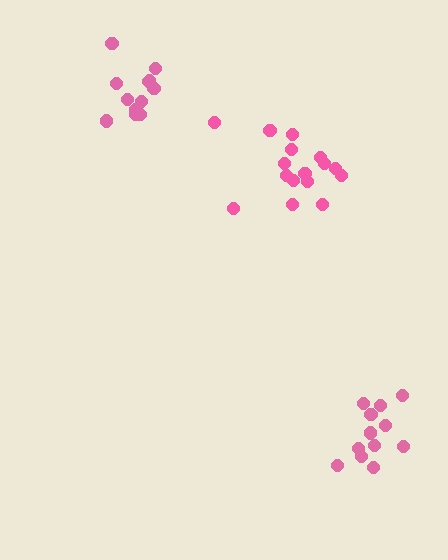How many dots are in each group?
Group 1: 16 dots, Group 2: 12 dots, Group 3: 12 dots (40 total).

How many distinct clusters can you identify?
There are 3 distinct clusters.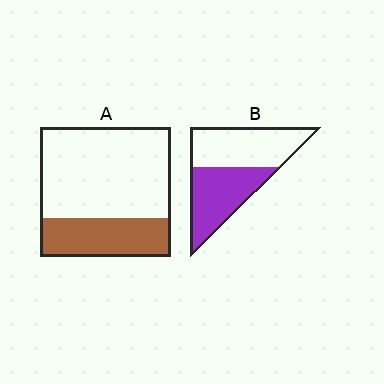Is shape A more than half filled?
No.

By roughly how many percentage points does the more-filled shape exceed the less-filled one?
By roughly 20 percentage points (B over A).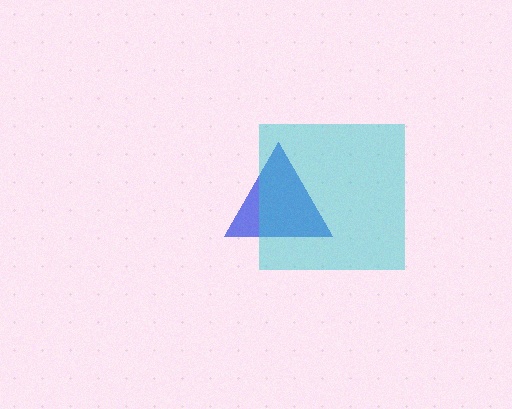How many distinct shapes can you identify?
There are 2 distinct shapes: a blue triangle, a cyan square.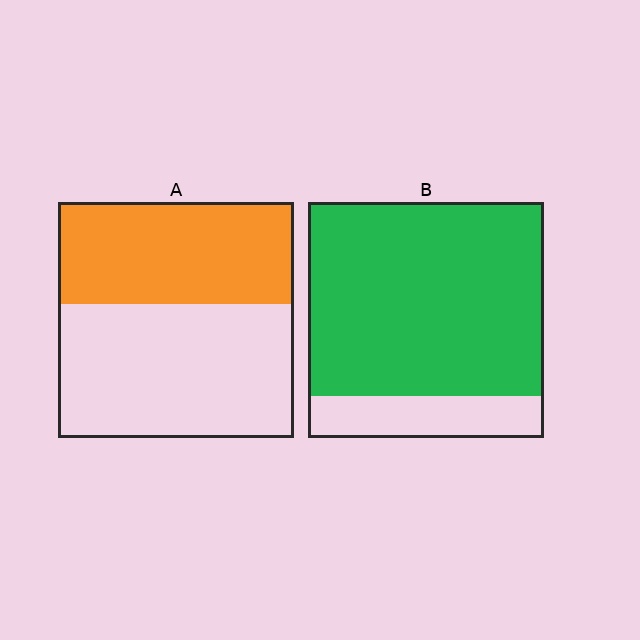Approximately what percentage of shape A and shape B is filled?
A is approximately 45% and B is approximately 80%.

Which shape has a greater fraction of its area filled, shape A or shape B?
Shape B.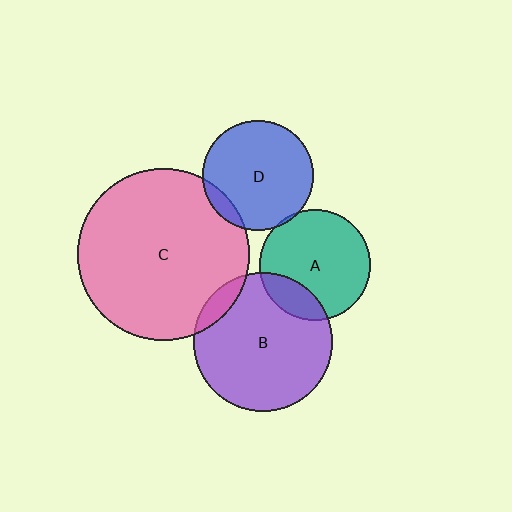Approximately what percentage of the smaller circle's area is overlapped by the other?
Approximately 10%.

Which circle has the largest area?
Circle C (pink).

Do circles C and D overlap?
Yes.